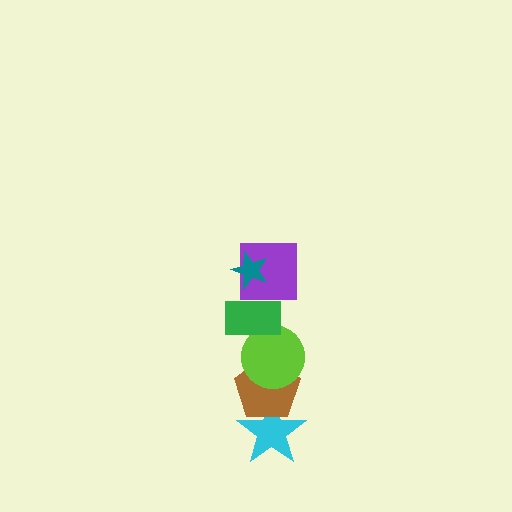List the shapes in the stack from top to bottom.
From top to bottom: the teal star, the purple square, the green rectangle, the lime circle, the brown pentagon, the cyan star.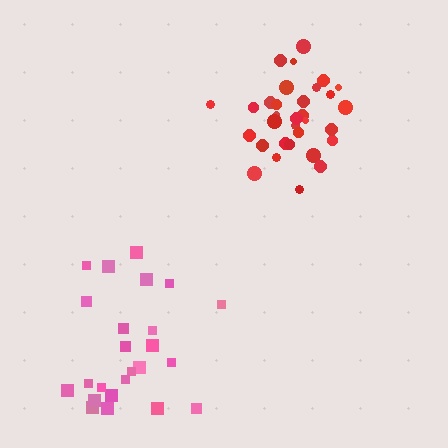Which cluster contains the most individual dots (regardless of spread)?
Red (33).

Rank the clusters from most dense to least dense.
red, pink.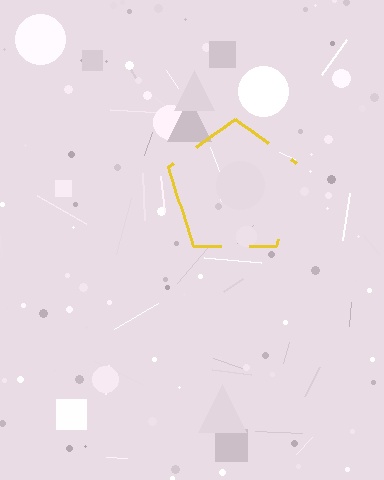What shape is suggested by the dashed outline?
The dashed outline suggests a pentagon.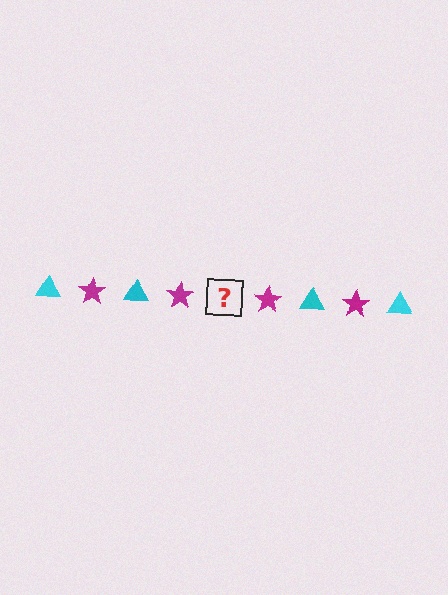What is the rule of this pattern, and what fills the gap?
The rule is that the pattern alternates between cyan triangle and magenta star. The gap should be filled with a cyan triangle.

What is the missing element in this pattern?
The missing element is a cyan triangle.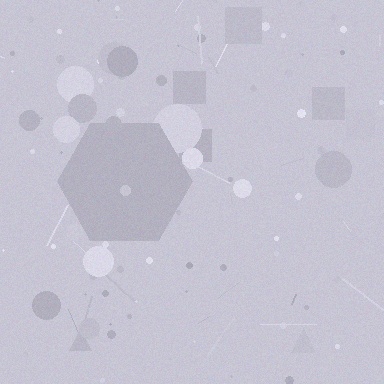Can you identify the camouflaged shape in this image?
The camouflaged shape is a hexagon.